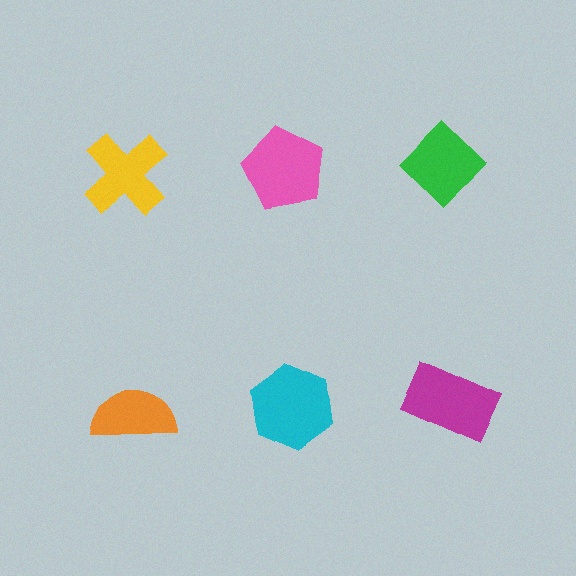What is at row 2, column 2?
A cyan hexagon.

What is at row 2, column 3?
A magenta rectangle.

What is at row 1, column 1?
A yellow cross.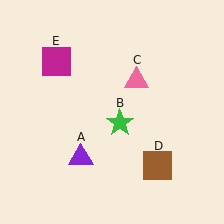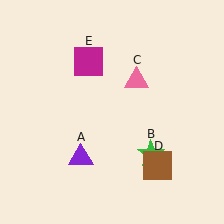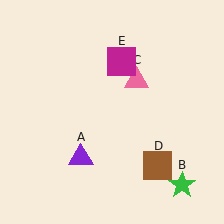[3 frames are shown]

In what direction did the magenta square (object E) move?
The magenta square (object E) moved right.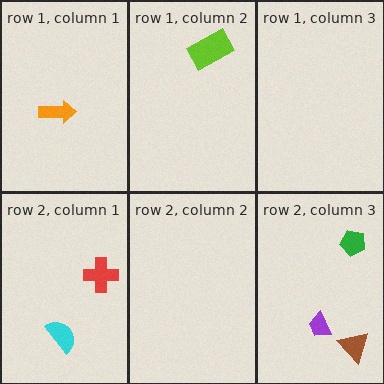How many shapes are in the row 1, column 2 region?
1.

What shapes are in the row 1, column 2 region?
The lime rectangle.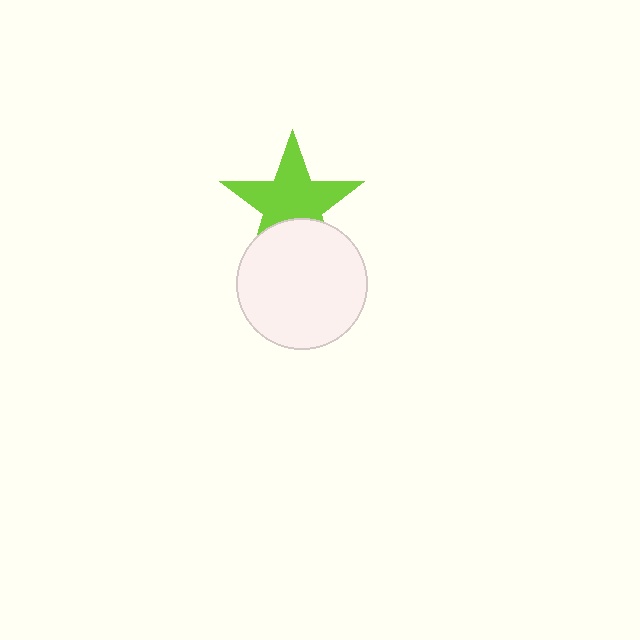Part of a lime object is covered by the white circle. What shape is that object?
It is a star.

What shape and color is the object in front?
The object in front is a white circle.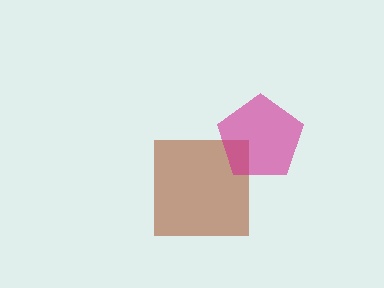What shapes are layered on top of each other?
The layered shapes are: a brown square, a magenta pentagon.